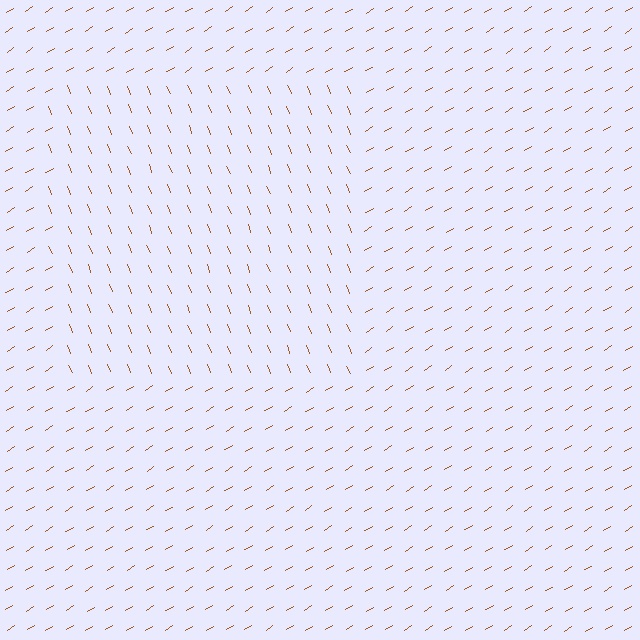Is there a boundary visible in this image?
Yes, there is a texture boundary formed by a change in line orientation.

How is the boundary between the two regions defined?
The boundary is defined purely by a change in line orientation (approximately 81 degrees difference). All lines are the same color and thickness.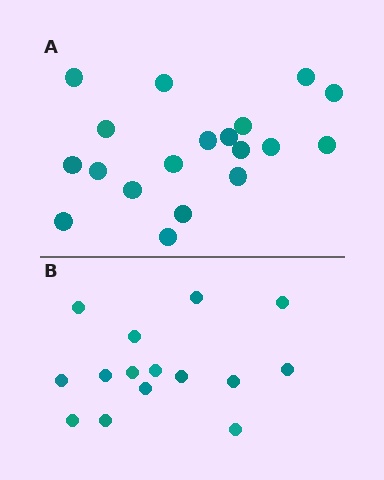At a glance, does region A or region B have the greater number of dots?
Region A (the top region) has more dots.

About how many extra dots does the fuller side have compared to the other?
Region A has about 4 more dots than region B.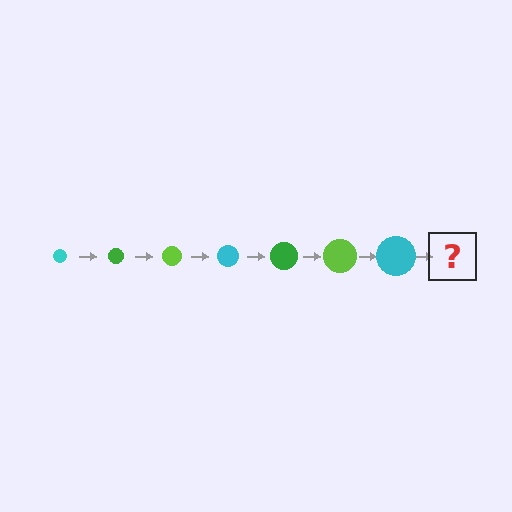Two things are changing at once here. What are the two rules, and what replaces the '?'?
The two rules are that the circle grows larger each step and the color cycles through cyan, green, and lime. The '?' should be a green circle, larger than the previous one.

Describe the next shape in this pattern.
It should be a green circle, larger than the previous one.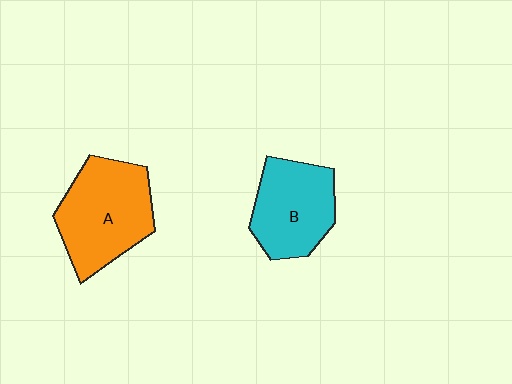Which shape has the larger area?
Shape A (orange).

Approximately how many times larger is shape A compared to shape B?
Approximately 1.2 times.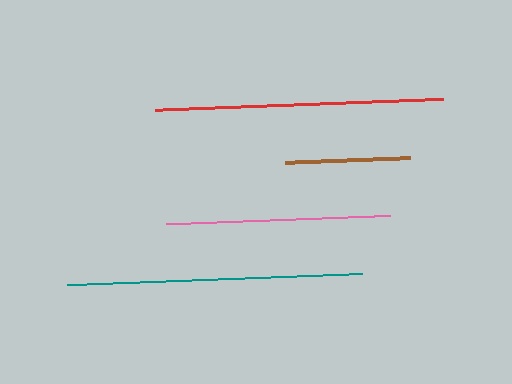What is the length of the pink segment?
The pink segment is approximately 224 pixels long.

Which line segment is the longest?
The teal line is the longest at approximately 295 pixels.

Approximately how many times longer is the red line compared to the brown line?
The red line is approximately 2.3 times the length of the brown line.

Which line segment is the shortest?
The brown line is the shortest at approximately 125 pixels.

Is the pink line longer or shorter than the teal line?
The teal line is longer than the pink line.